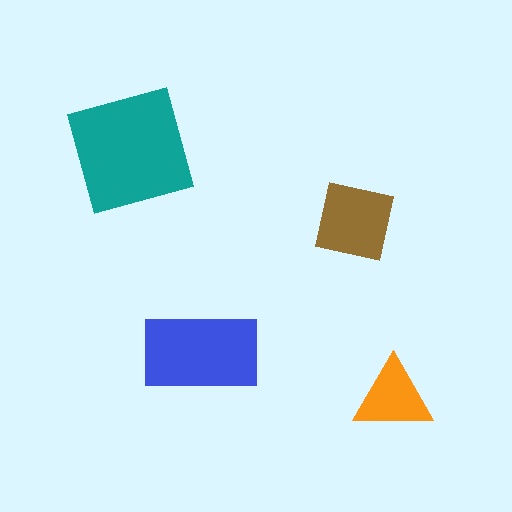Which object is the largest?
The teal square.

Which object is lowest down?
The orange triangle is bottommost.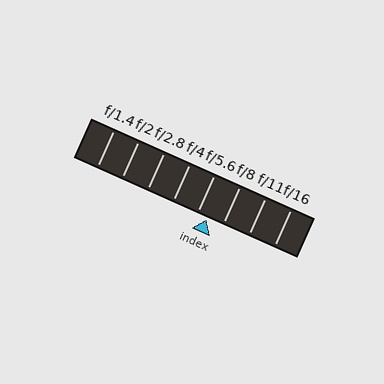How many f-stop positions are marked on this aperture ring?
There are 8 f-stop positions marked.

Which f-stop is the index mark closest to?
The index mark is closest to f/5.6.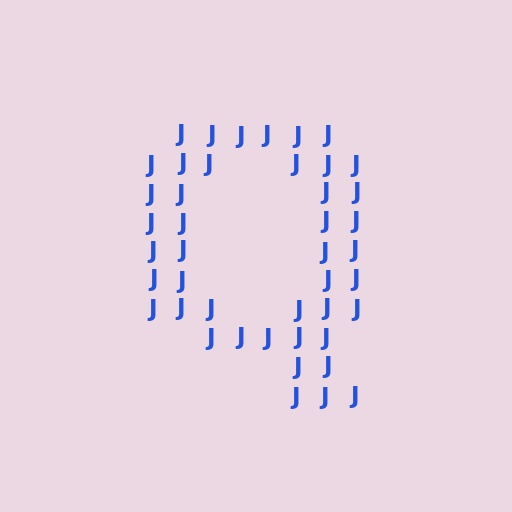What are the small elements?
The small elements are letter J's.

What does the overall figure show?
The overall figure shows the letter Q.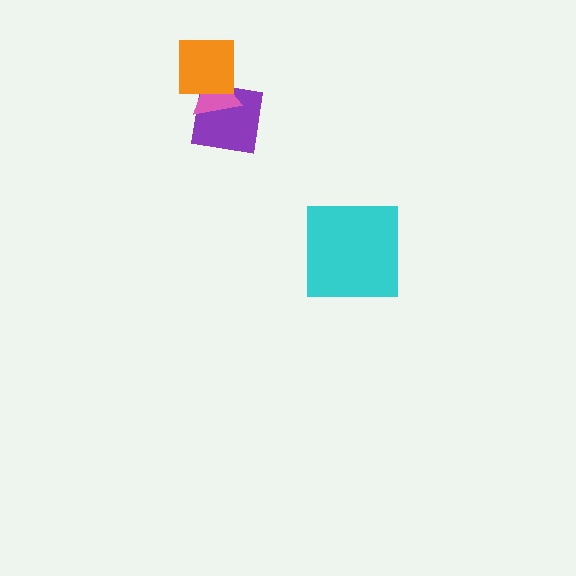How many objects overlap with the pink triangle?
2 objects overlap with the pink triangle.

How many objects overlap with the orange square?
2 objects overlap with the orange square.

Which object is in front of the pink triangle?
The orange square is in front of the pink triangle.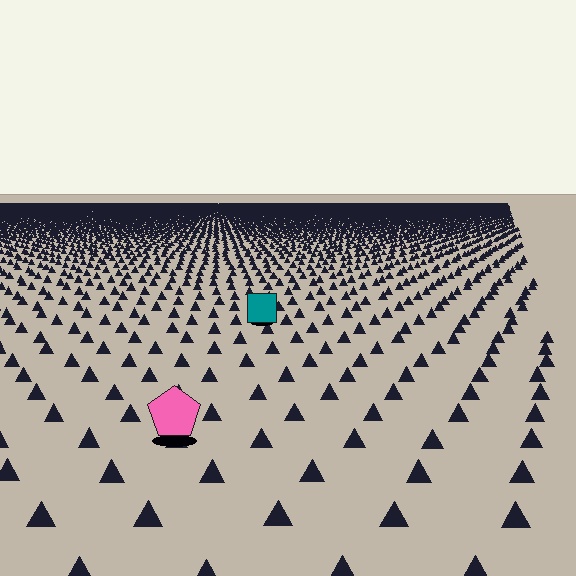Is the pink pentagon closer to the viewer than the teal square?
Yes. The pink pentagon is closer — you can tell from the texture gradient: the ground texture is coarser near it.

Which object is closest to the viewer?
The pink pentagon is closest. The texture marks near it are larger and more spread out.